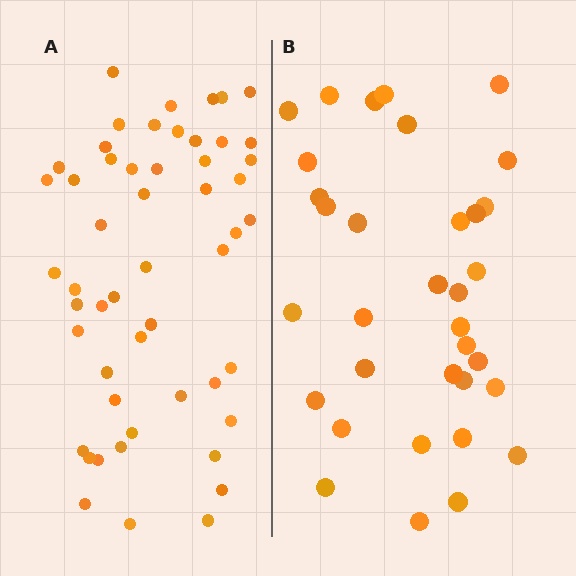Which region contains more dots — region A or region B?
Region A (the left region) has more dots.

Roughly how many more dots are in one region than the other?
Region A has approximately 20 more dots than region B.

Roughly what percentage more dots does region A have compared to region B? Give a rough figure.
About 55% more.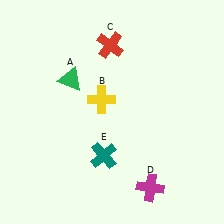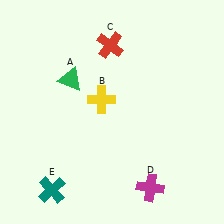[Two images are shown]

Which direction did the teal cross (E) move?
The teal cross (E) moved left.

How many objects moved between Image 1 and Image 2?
1 object moved between the two images.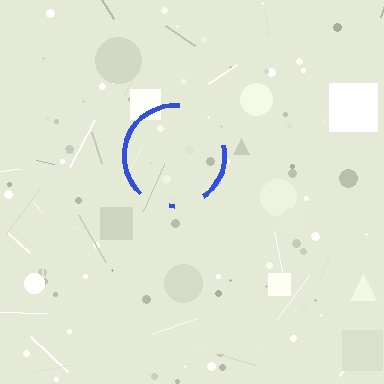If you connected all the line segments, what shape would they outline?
They would outline a circle.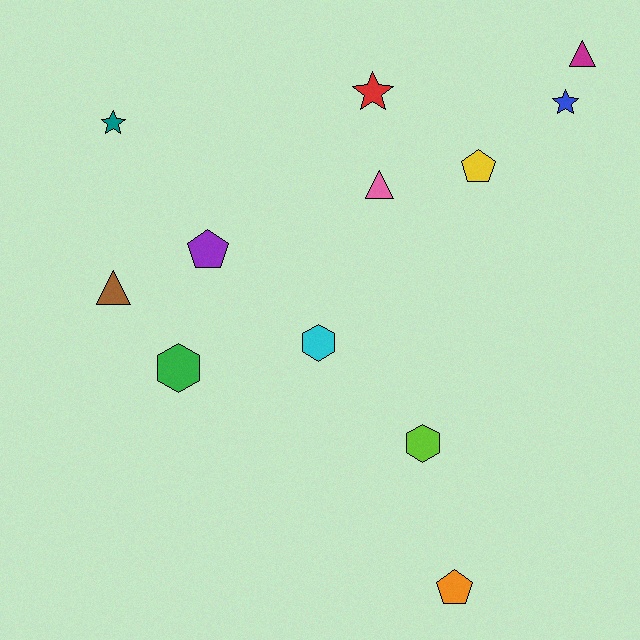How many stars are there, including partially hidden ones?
There are 3 stars.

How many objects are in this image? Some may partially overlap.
There are 12 objects.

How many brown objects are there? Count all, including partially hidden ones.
There is 1 brown object.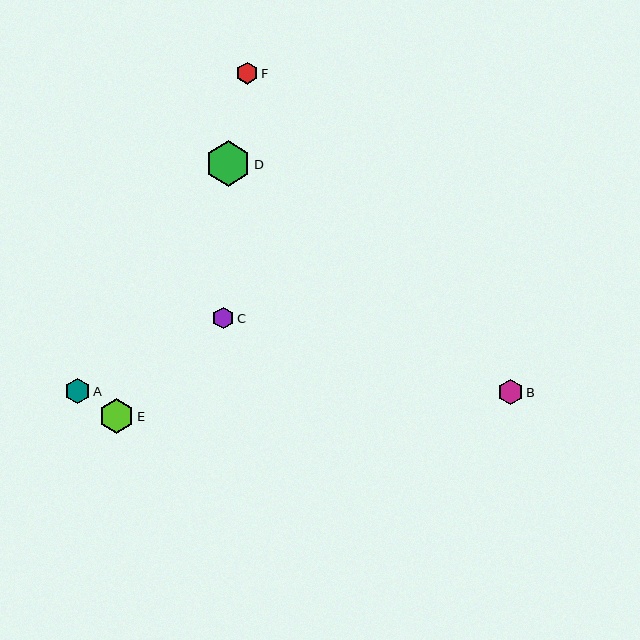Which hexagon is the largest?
Hexagon D is the largest with a size of approximately 45 pixels.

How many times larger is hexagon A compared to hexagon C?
Hexagon A is approximately 1.2 times the size of hexagon C.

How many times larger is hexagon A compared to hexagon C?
Hexagon A is approximately 1.2 times the size of hexagon C.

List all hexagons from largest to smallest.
From largest to smallest: D, E, A, B, F, C.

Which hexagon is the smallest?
Hexagon C is the smallest with a size of approximately 22 pixels.